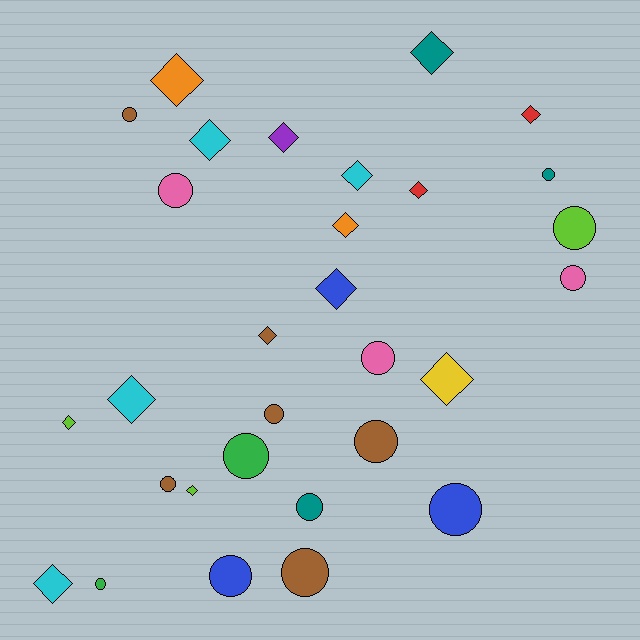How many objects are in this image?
There are 30 objects.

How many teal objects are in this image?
There are 3 teal objects.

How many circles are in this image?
There are 15 circles.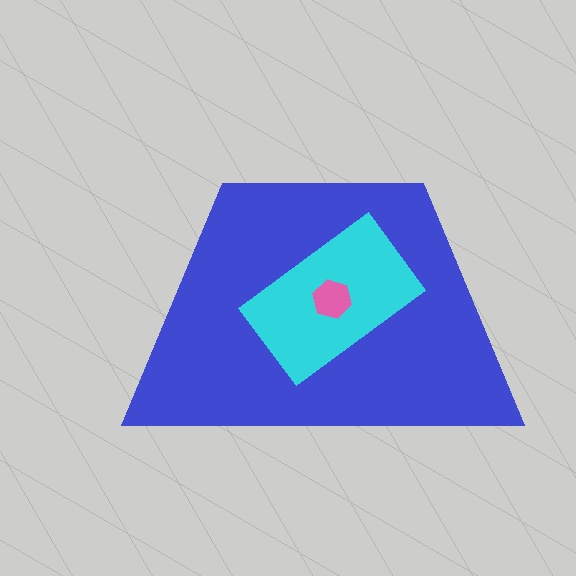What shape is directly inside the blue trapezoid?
The cyan rectangle.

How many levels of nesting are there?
3.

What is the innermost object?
The pink hexagon.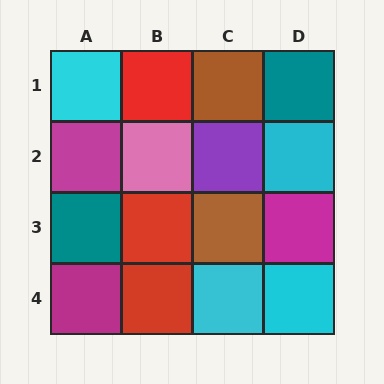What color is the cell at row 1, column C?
Brown.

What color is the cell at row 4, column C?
Cyan.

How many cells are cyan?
4 cells are cyan.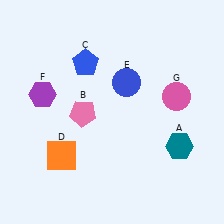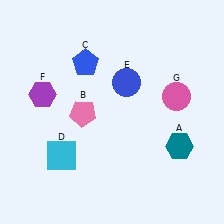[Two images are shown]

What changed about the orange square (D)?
In Image 1, D is orange. In Image 2, it changed to cyan.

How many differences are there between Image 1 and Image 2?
There is 1 difference between the two images.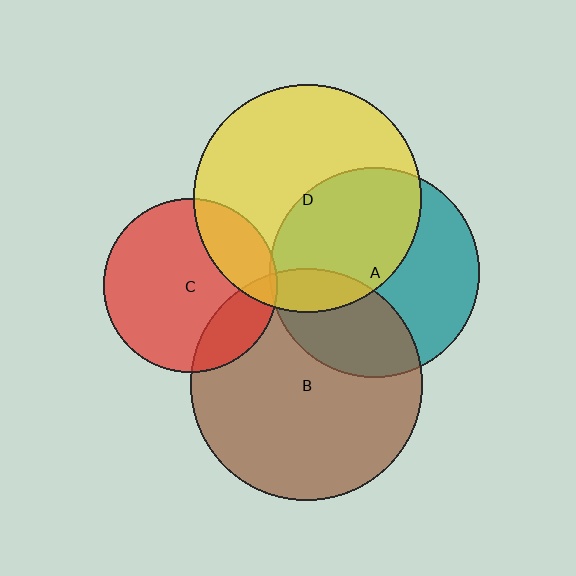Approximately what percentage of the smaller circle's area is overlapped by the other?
Approximately 20%.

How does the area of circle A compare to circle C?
Approximately 1.5 times.